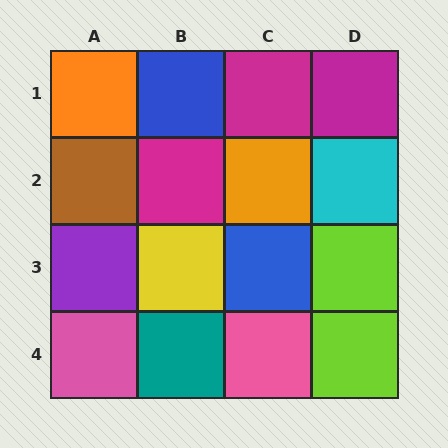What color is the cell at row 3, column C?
Blue.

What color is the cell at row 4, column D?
Lime.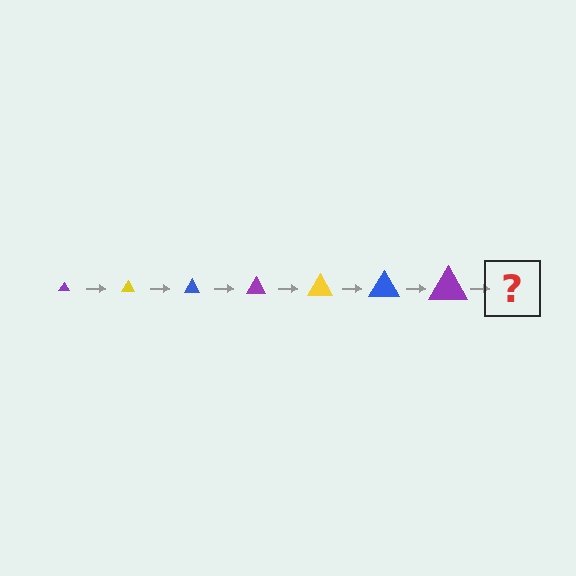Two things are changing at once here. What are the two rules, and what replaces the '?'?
The two rules are that the triangle grows larger each step and the color cycles through purple, yellow, and blue. The '?' should be a yellow triangle, larger than the previous one.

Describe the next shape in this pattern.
It should be a yellow triangle, larger than the previous one.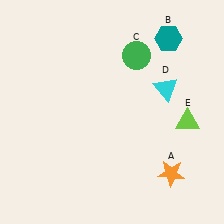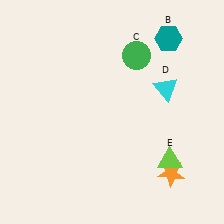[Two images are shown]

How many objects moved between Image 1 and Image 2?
1 object moved between the two images.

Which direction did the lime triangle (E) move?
The lime triangle (E) moved down.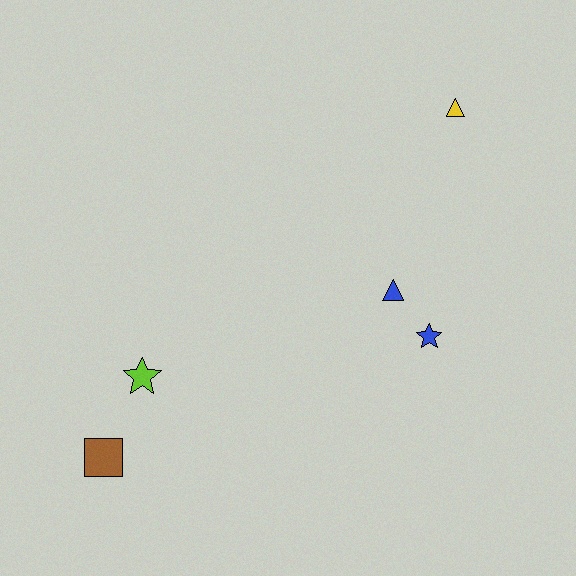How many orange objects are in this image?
There are no orange objects.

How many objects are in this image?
There are 5 objects.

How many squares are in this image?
There is 1 square.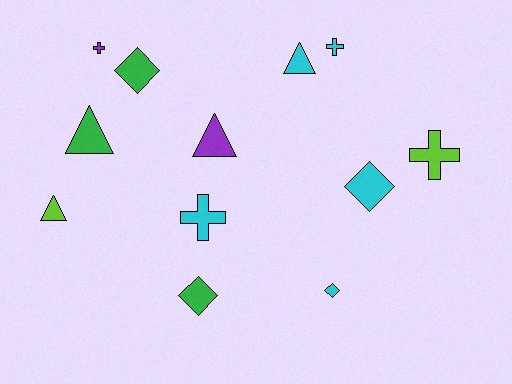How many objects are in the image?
There are 12 objects.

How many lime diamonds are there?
There are no lime diamonds.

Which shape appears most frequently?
Diamond, with 4 objects.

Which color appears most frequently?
Cyan, with 5 objects.